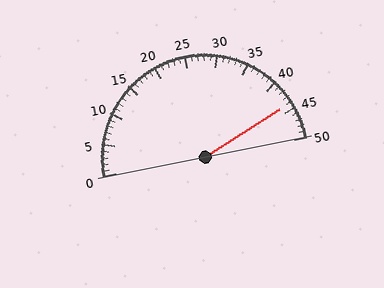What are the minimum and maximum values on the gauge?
The gauge ranges from 0 to 50.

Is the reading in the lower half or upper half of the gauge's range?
The reading is in the upper half of the range (0 to 50).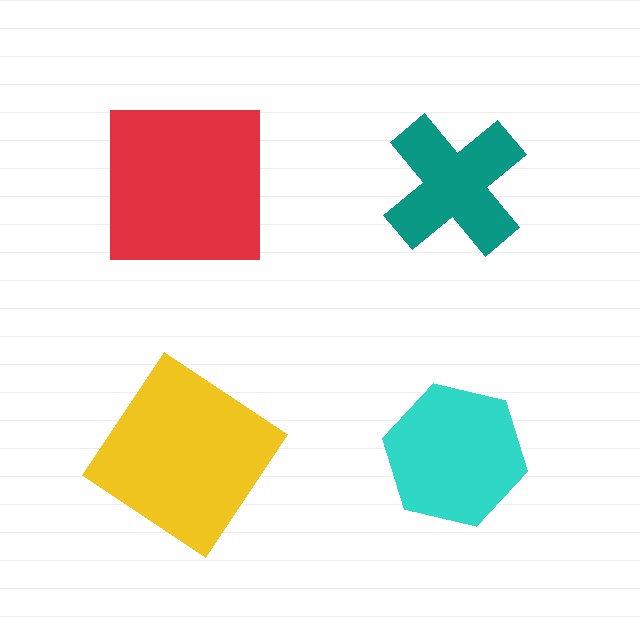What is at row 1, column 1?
A red square.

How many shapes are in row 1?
2 shapes.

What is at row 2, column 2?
A cyan hexagon.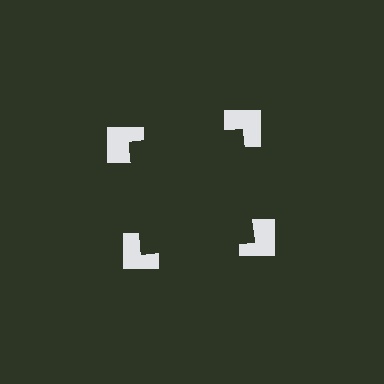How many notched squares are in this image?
There are 4 — one at each vertex of the illusory square.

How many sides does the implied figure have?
4 sides.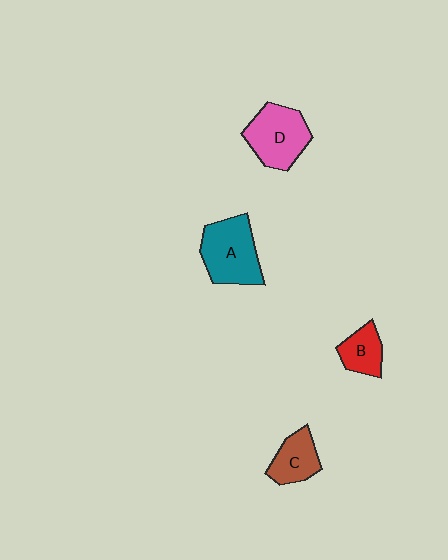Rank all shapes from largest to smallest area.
From largest to smallest: A (teal), D (pink), C (brown), B (red).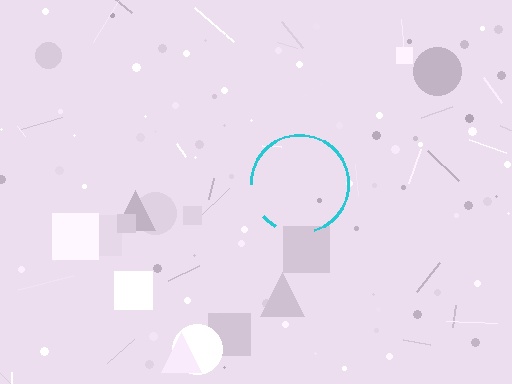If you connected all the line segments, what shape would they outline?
They would outline a circle.